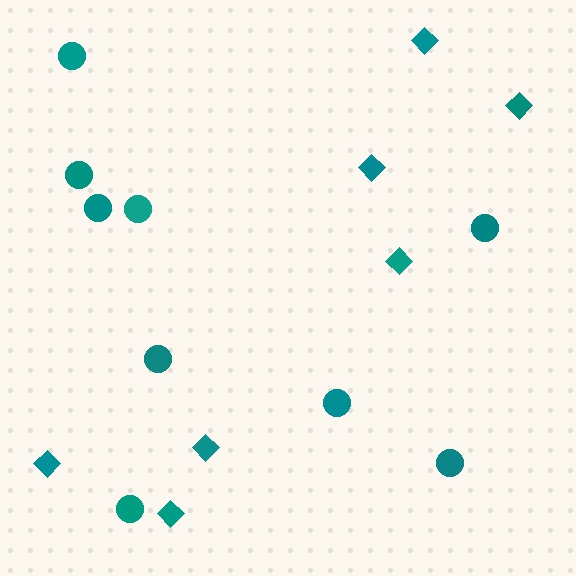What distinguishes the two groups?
There are 2 groups: one group of circles (9) and one group of diamonds (7).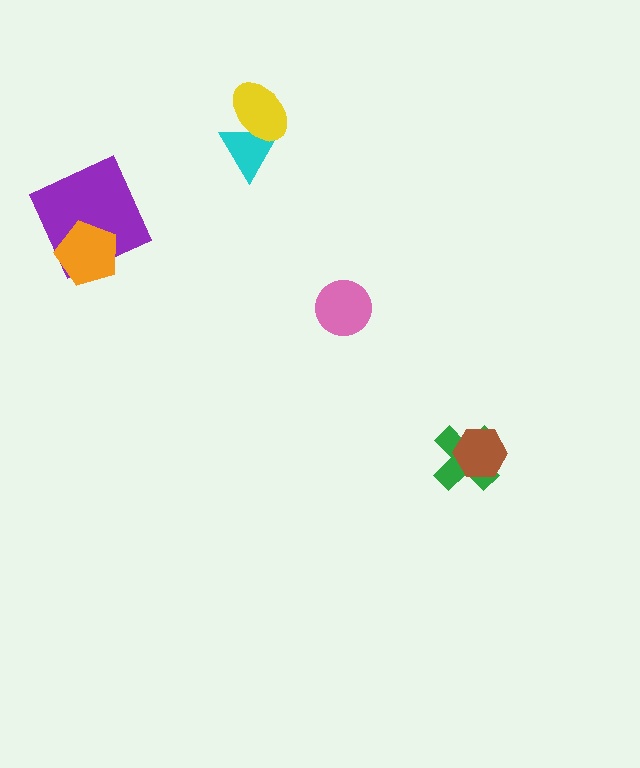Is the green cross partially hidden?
Yes, it is partially covered by another shape.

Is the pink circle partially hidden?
No, no other shape covers it.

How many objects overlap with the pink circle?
0 objects overlap with the pink circle.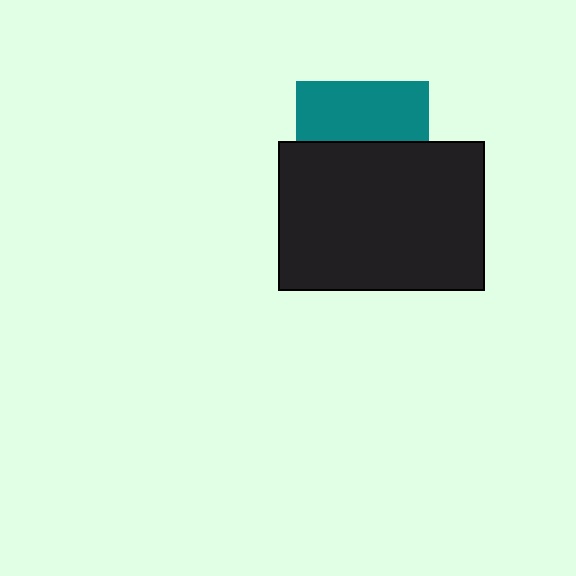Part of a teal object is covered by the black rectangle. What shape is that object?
It is a square.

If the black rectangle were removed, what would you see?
You would see the complete teal square.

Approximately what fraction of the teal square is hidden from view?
Roughly 55% of the teal square is hidden behind the black rectangle.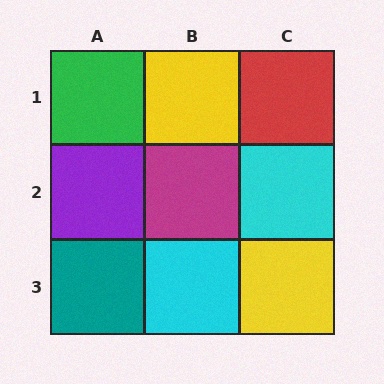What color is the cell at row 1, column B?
Yellow.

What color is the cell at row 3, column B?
Cyan.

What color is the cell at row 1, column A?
Green.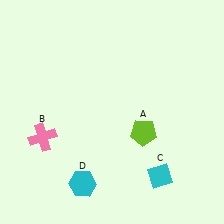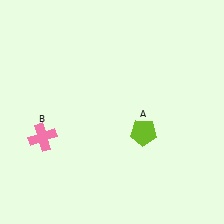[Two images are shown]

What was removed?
The cyan hexagon (D), the cyan diamond (C) were removed in Image 2.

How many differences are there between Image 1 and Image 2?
There are 2 differences between the two images.